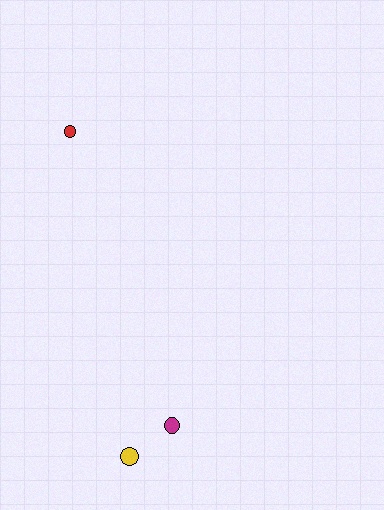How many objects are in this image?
There are 3 objects.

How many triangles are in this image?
There are no triangles.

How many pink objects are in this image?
There are no pink objects.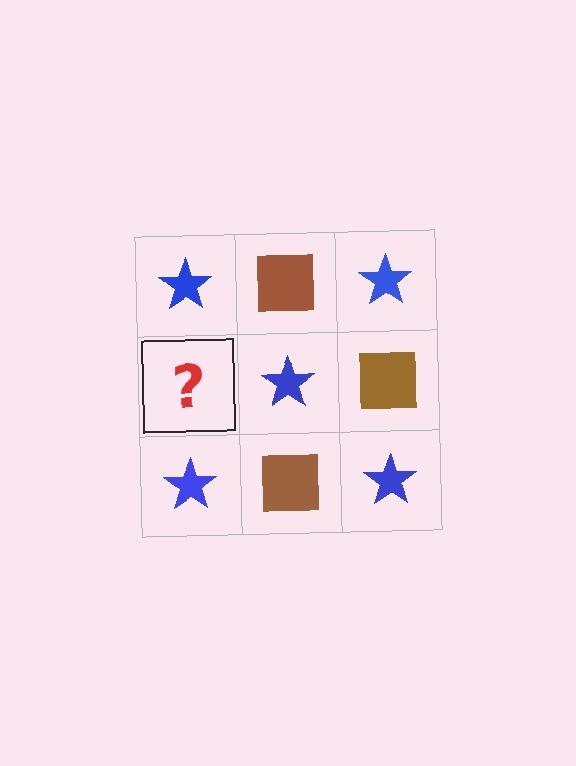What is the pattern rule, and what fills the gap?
The rule is that it alternates blue star and brown square in a checkerboard pattern. The gap should be filled with a brown square.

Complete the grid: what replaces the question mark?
The question mark should be replaced with a brown square.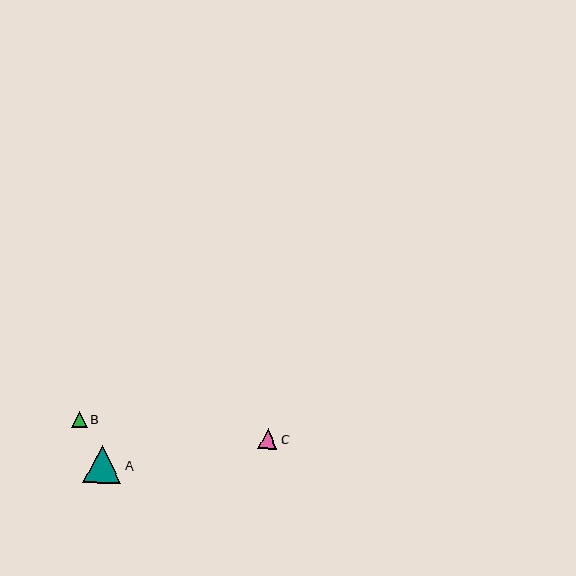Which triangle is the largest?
Triangle A is the largest with a size of approximately 38 pixels.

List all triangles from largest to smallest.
From largest to smallest: A, C, B.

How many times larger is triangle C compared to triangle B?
Triangle C is approximately 1.3 times the size of triangle B.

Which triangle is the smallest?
Triangle B is the smallest with a size of approximately 16 pixels.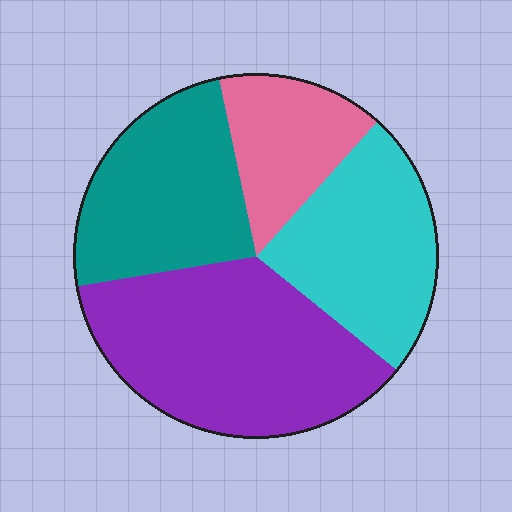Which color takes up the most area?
Purple, at roughly 35%.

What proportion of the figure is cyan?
Cyan takes up about one quarter (1/4) of the figure.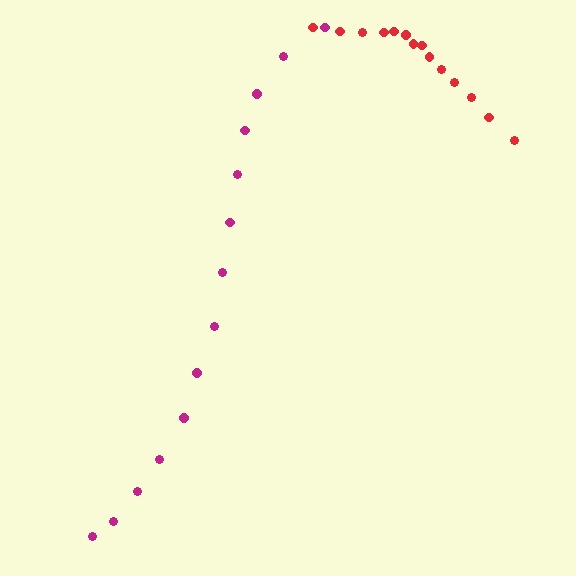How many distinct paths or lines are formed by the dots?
There are 2 distinct paths.